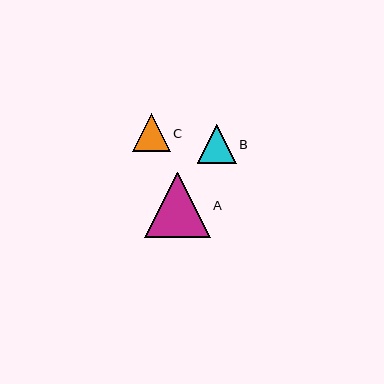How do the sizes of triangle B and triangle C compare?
Triangle B and triangle C are approximately the same size.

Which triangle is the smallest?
Triangle C is the smallest with a size of approximately 38 pixels.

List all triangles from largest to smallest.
From largest to smallest: A, B, C.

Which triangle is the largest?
Triangle A is the largest with a size of approximately 66 pixels.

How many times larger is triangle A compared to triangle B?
Triangle A is approximately 1.7 times the size of triangle B.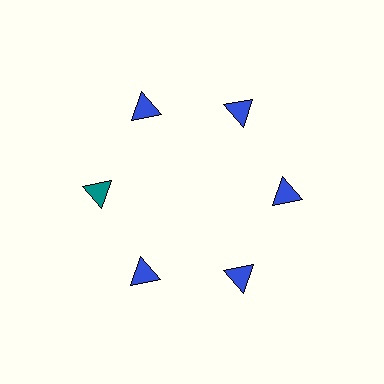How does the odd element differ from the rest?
It has a different color: teal instead of blue.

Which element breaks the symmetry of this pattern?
The teal triangle at roughly the 9 o'clock position breaks the symmetry. All other shapes are blue triangles.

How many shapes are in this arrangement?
There are 6 shapes arranged in a ring pattern.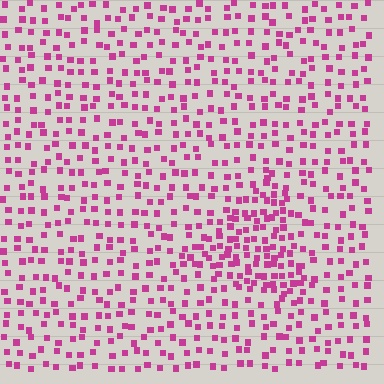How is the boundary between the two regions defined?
The boundary is defined by a change in element density (approximately 2.0x ratio). All elements are the same color, size, and shape.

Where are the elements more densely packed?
The elements are more densely packed inside the triangle boundary.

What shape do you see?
I see a triangle.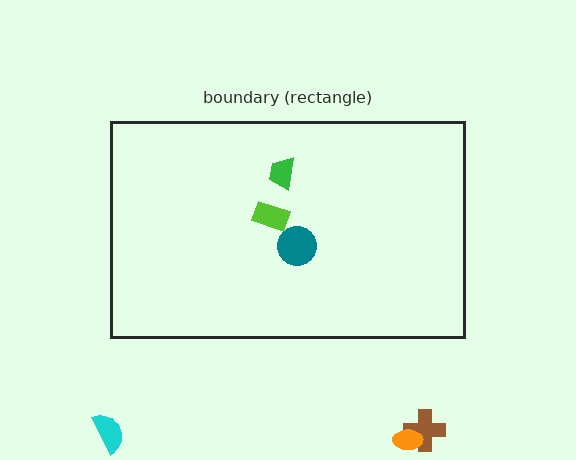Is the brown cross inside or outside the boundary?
Outside.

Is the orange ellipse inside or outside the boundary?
Outside.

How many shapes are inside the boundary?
3 inside, 3 outside.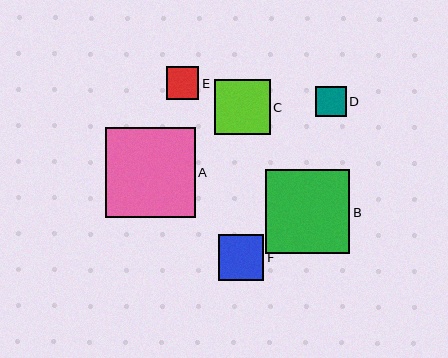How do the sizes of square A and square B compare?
Square A and square B are approximately the same size.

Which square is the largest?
Square A is the largest with a size of approximately 90 pixels.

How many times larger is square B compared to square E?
Square B is approximately 2.6 times the size of square E.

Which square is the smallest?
Square D is the smallest with a size of approximately 30 pixels.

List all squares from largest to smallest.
From largest to smallest: A, B, C, F, E, D.